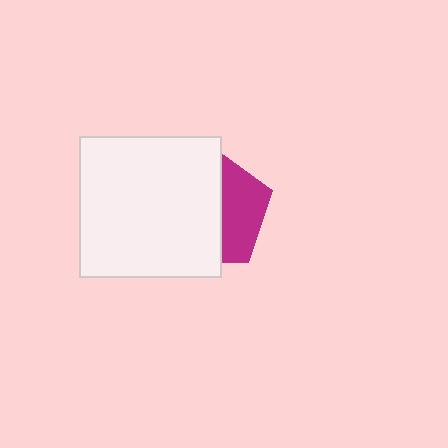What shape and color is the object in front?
The object in front is a white square.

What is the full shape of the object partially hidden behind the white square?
The partially hidden object is a magenta pentagon.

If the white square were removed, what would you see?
You would see the complete magenta pentagon.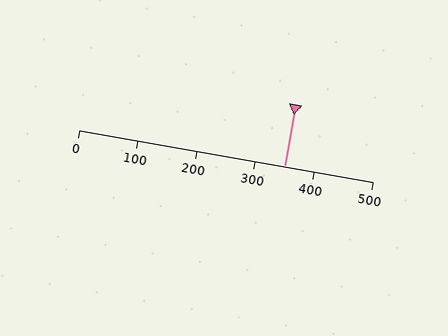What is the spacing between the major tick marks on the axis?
The major ticks are spaced 100 apart.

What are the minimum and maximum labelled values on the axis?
The axis runs from 0 to 500.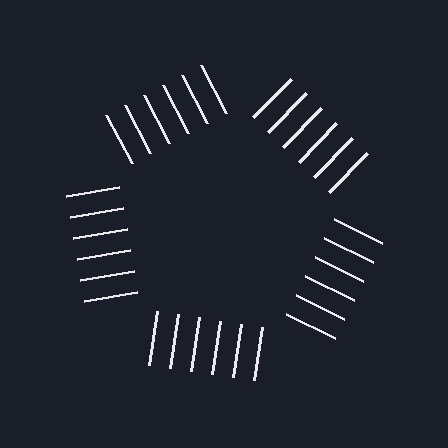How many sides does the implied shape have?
5 sides — the line-ends trace a pentagon.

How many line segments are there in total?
30 — 6 along each of the 5 edges.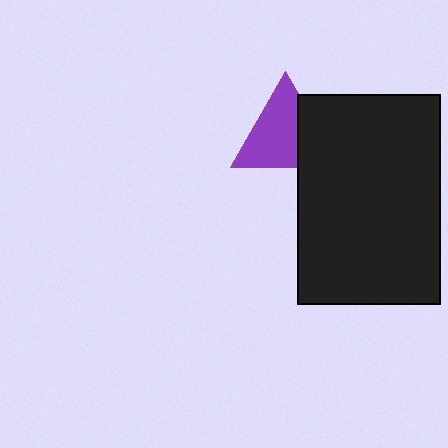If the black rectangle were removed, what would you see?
You would see the complete purple triangle.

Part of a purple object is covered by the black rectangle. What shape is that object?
It is a triangle.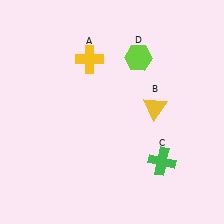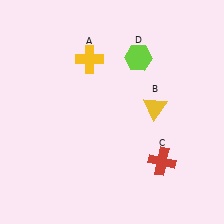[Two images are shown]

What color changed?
The cross (C) changed from green in Image 1 to red in Image 2.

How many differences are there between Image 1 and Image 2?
There is 1 difference between the two images.